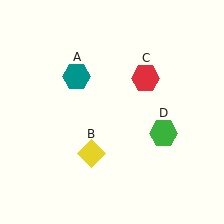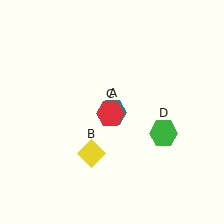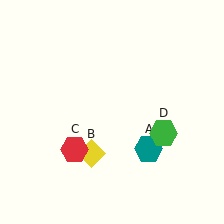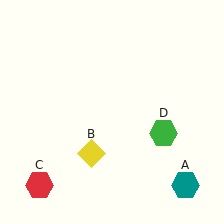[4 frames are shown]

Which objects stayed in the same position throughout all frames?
Yellow diamond (object B) and green hexagon (object D) remained stationary.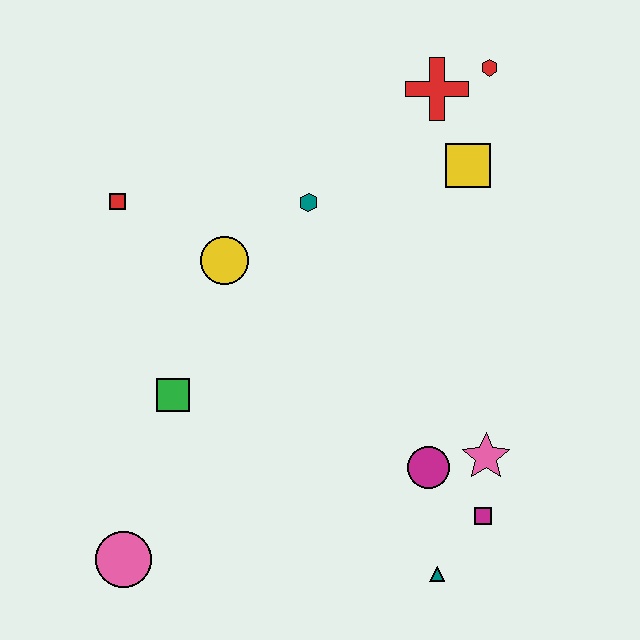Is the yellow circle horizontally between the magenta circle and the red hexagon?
No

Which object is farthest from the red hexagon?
The pink circle is farthest from the red hexagon.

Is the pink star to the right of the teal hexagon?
Yes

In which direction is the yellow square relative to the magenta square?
The yellow square is above the magenta square.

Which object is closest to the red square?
The yellow circle is closest to the red square.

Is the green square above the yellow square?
No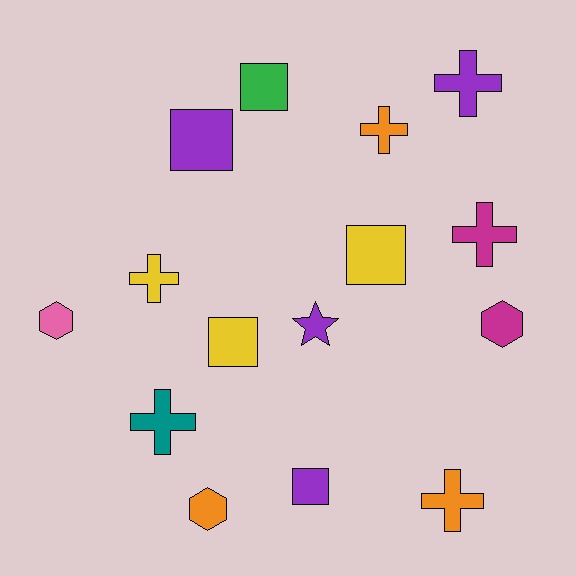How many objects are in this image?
There are 15 objects.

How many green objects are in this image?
There is 1 green object.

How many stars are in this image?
There is 1 star.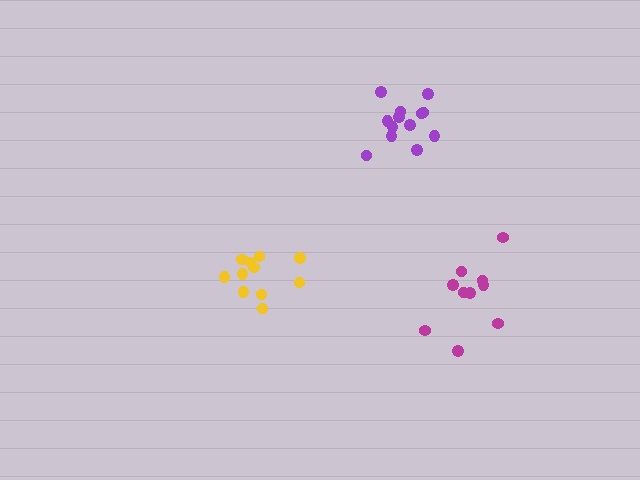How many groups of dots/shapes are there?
There are 3 groups.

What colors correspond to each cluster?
The clusters are colored: yellow, magenta, purple.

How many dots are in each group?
Group 1: 11 dots, Group 2: 10 dots, Group 3: 13 dots (34 total).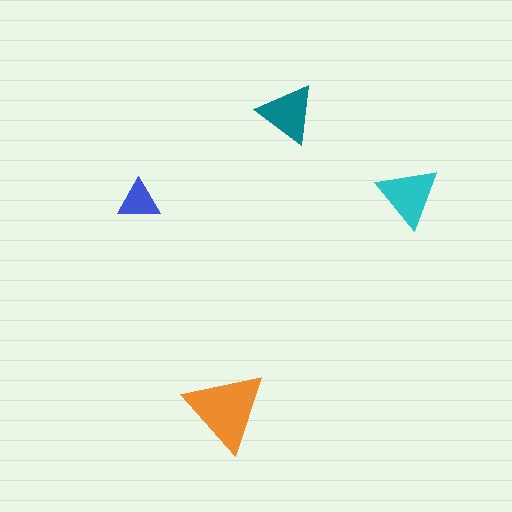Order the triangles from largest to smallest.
the orange one, the cyan one, the teal one, the blue one.